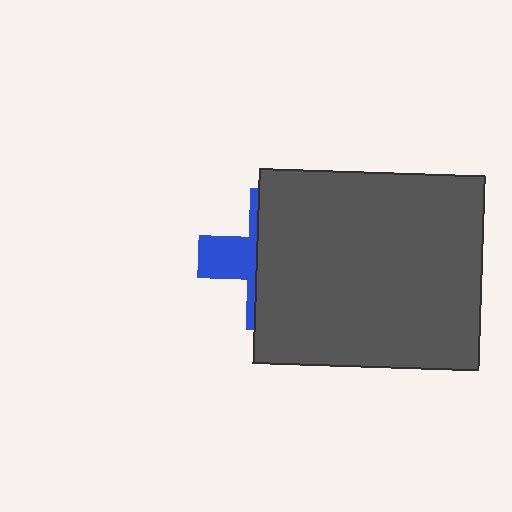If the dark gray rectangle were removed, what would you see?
You would see the complete blue cross.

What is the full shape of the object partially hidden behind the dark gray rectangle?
The partially hidden object is a blue cross.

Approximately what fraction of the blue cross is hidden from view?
Roughly 69% of the blue cross is hidden behind the dark gray rectangle.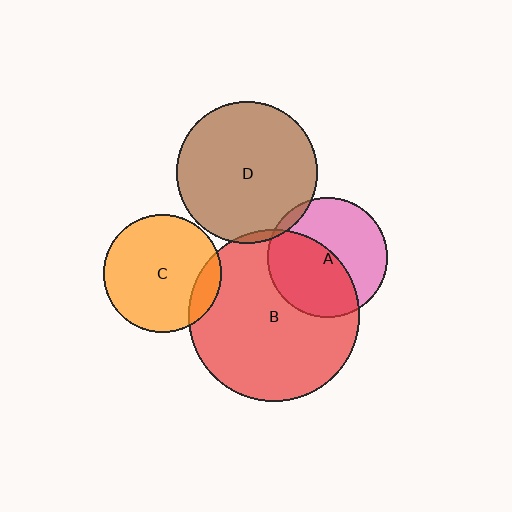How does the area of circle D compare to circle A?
Approximately 1.4 times.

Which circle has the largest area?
Circle B (red).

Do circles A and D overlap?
Yes.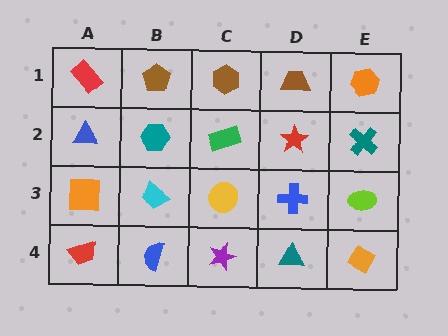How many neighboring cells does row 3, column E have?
3.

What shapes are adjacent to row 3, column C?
A green rectangle (row 2, column C), a purple star (row 4, column C), a cyan trapezoid (row 3, column B), a blue cross (row 3, column D).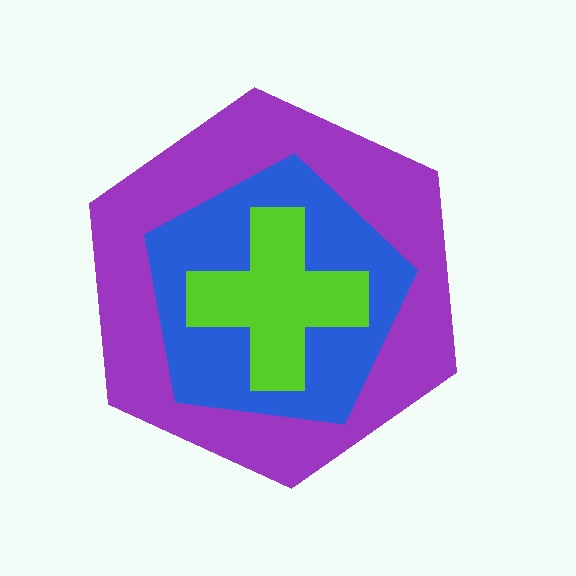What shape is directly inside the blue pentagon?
The lime cross.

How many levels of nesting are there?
3.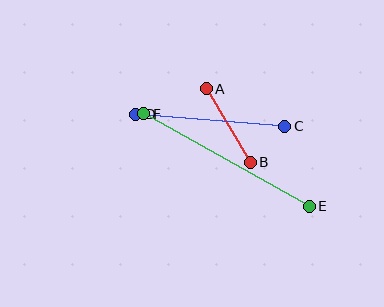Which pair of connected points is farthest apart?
Points E and F are farthest apart.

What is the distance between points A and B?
The distance is approximately 86 pixels.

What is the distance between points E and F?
The distance is approximately 190 pixels.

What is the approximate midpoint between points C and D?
The midpoint is at approximately (210, 120) pixels.